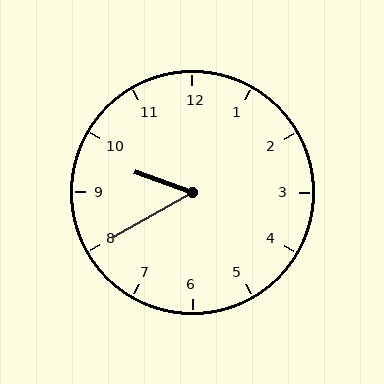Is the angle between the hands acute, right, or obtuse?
It is acute.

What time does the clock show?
9:40.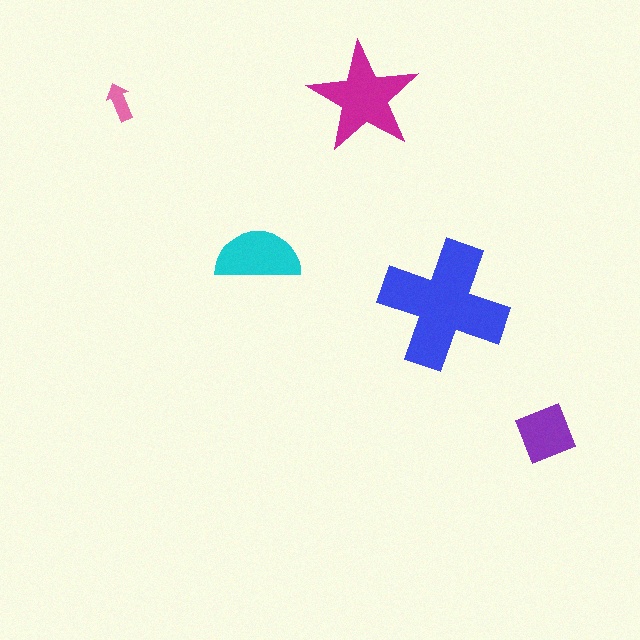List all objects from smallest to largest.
The pink arrow, the purple square, the cyan semicircle, the magenta star, the blue cross.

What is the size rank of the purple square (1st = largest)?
4th.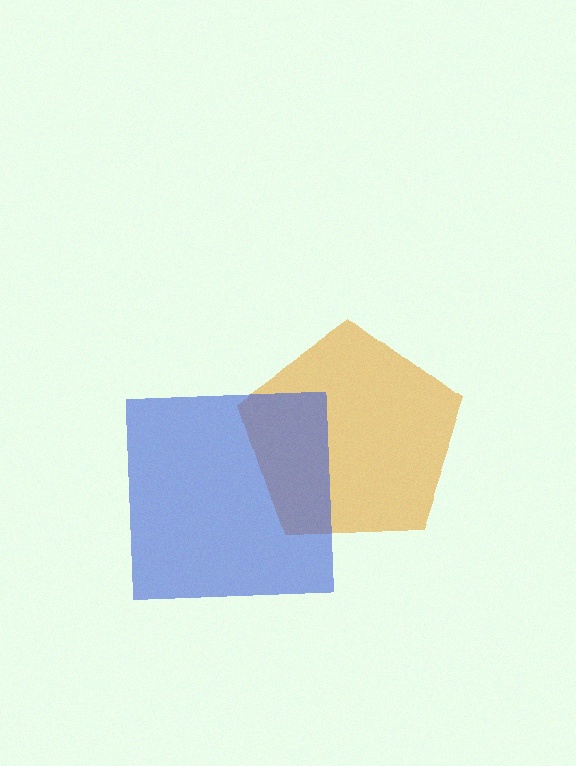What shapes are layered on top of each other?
The layered shapes are: an orange pentagon, a blue square.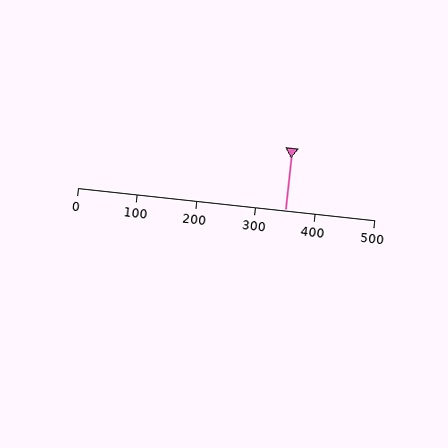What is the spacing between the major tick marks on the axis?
The major ticks are spaced 100 apart.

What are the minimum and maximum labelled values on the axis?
The axis runs from 0 to 500.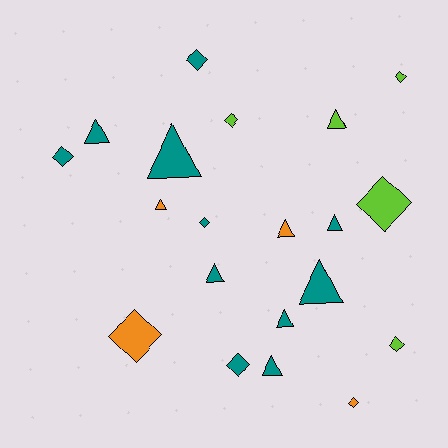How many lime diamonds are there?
There are 4 lime diamonds.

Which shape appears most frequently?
Triangle, with 10 objects.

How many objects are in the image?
There are 20 objects.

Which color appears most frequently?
Teal, with 11 objects.